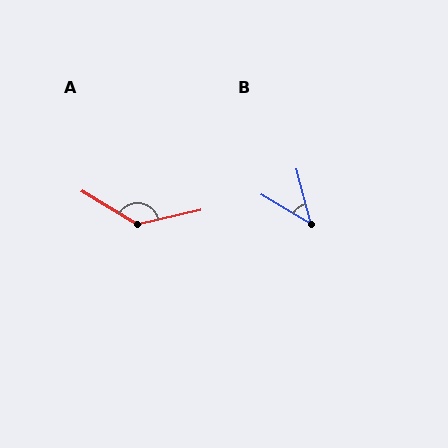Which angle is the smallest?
B, at approximately 45 degrees.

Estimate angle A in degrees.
Approximately 136 degrees.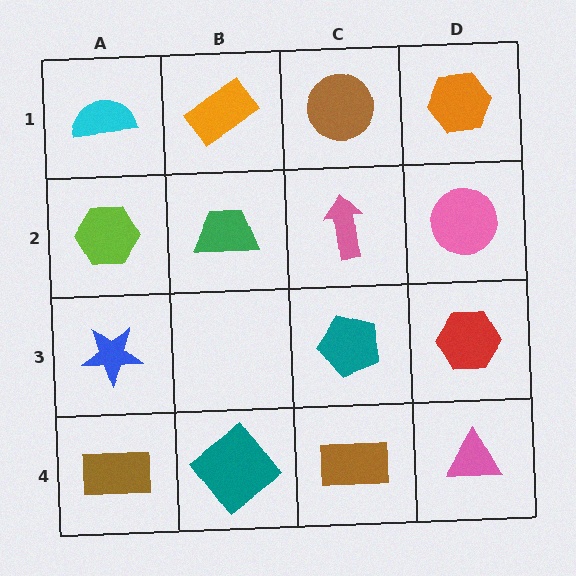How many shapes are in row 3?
3 shapes.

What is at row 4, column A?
A brown rectangle.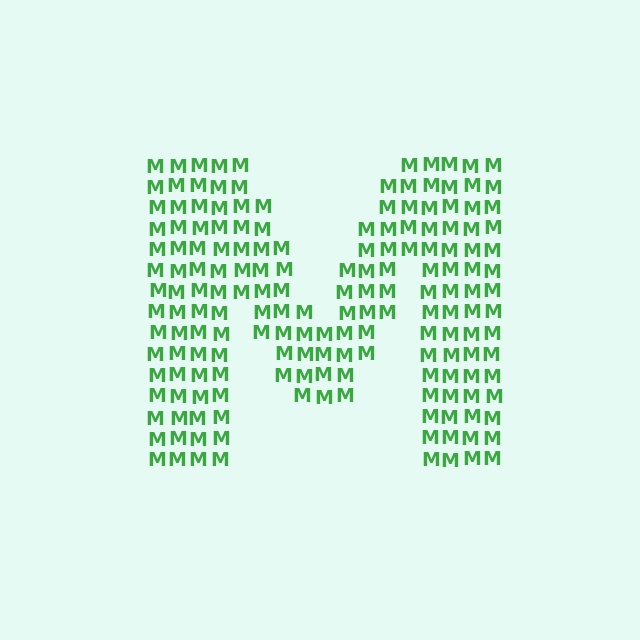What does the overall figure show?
The overall figure shows the letter M.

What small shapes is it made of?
It is made of small letter M's.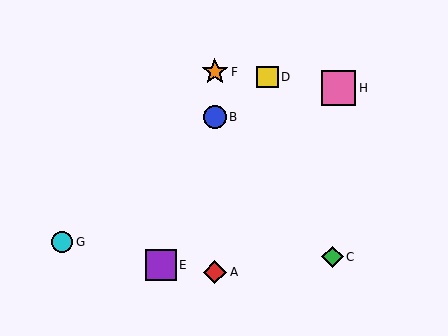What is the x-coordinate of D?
Object D is at x≈267.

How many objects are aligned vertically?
3 objects (A, B, F) are aligned vertically.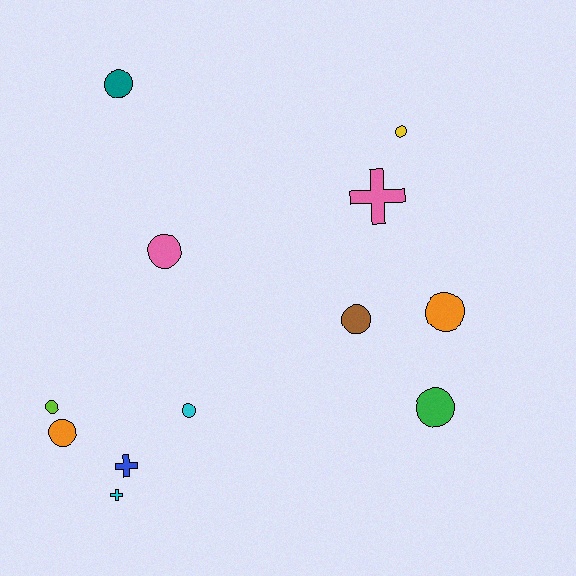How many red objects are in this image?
There are no red objects.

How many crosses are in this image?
There are 3 crosses.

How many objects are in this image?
There are 12 objects.